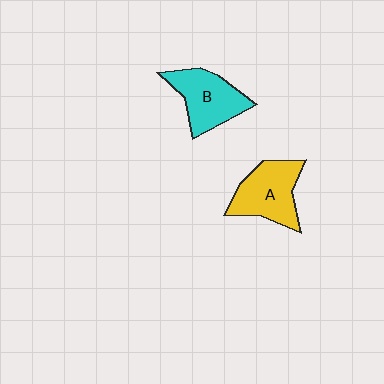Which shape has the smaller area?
Shape B (cyan).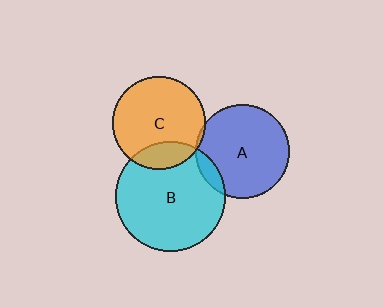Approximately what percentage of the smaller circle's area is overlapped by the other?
Approximately 5%.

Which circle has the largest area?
Circle B (cyan).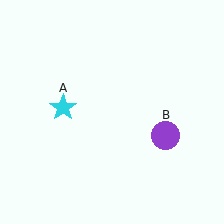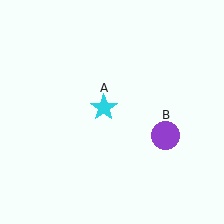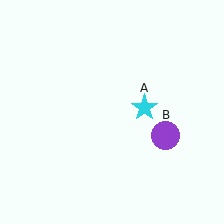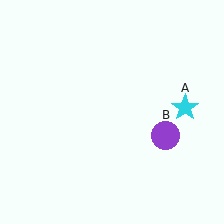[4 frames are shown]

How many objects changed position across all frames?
1 object changed position: cyan star (object A).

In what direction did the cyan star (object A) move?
The cyan star (object A) moved right.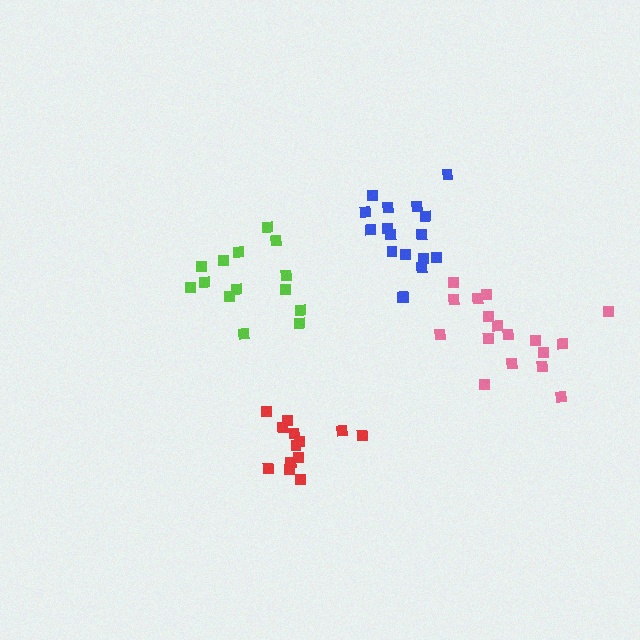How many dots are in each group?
Group 1: 14 dots, Group 2: 13 dots, Group 3: 17 dots, Group 4: 17 dots (61 total).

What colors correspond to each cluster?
The clusters are colored: lime, red, blue, pink.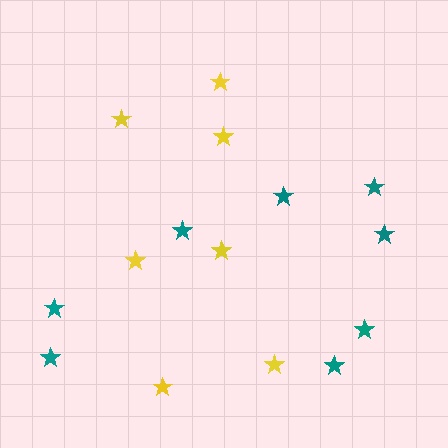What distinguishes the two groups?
There are 2 groups: one group of yellow stars (7) and one group of teal stars (8).